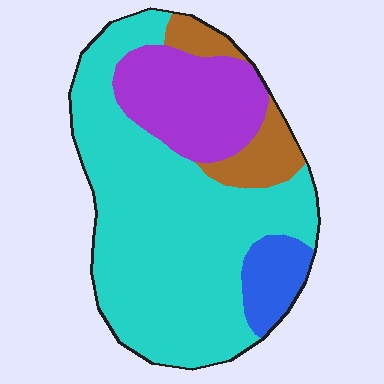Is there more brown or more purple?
Purple.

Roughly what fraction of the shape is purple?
Purple takes up less than a quarter of the shape.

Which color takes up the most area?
Cyan, at roughly 60%.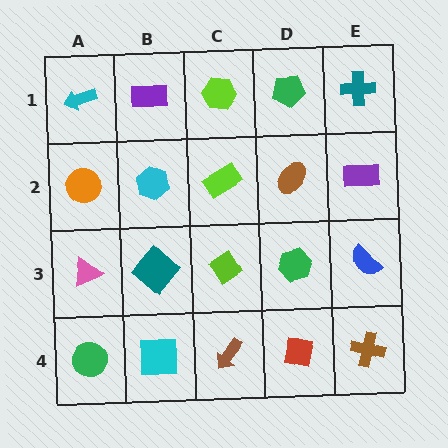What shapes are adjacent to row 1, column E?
A purple rectangle (row 2, column E), a green pentagon (row 1, column D).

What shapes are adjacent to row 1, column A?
An orange circle (row 2, column A), a purple rectangle (row 1, column B).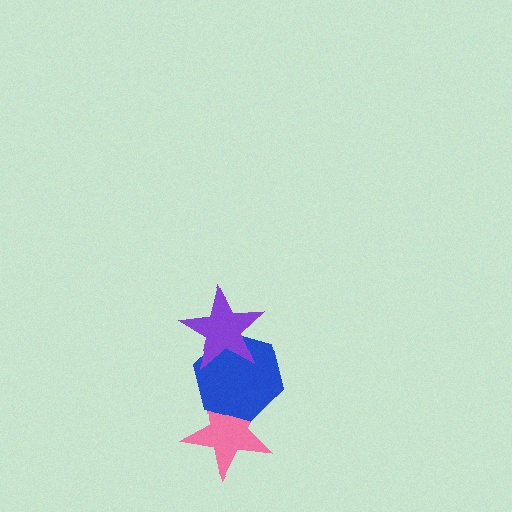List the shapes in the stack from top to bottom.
From top to bottom: the purple star, the blue hexagon, the pink star.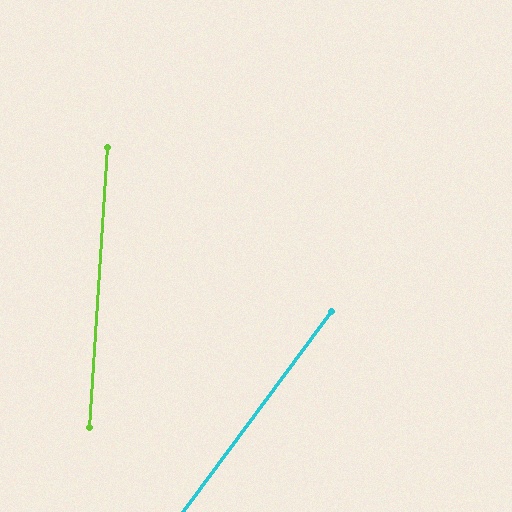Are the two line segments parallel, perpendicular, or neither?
Neither parallel nor perpendicular — they differ by about 33°.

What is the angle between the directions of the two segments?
Approximately 33 degrees.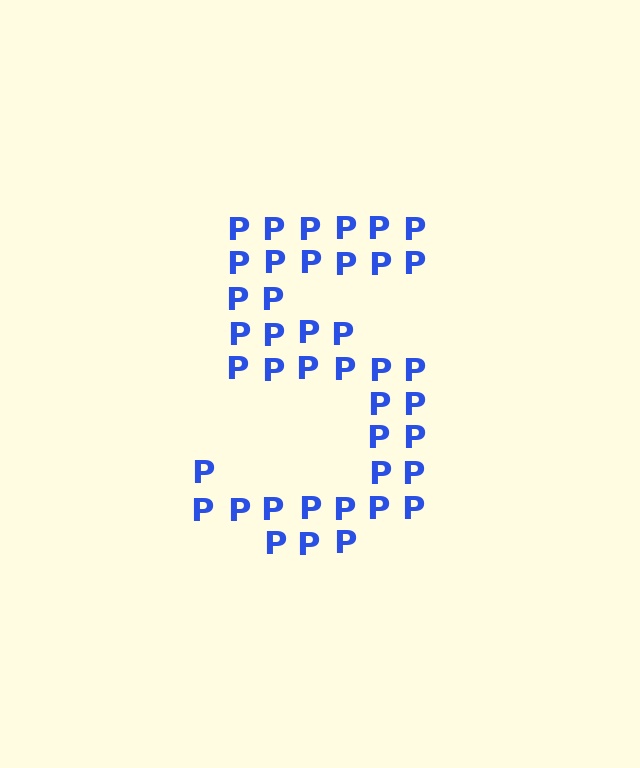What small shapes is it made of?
It is made of small letter P's.